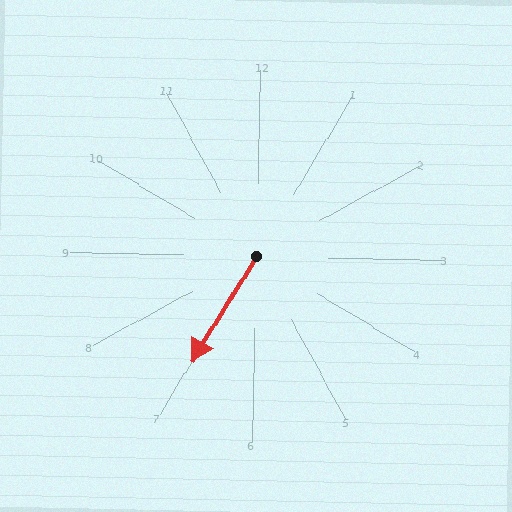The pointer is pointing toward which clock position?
Roughly 7 o'clock.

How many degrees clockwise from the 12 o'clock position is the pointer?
Approximately 210 degrees.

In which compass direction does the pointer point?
Southwest.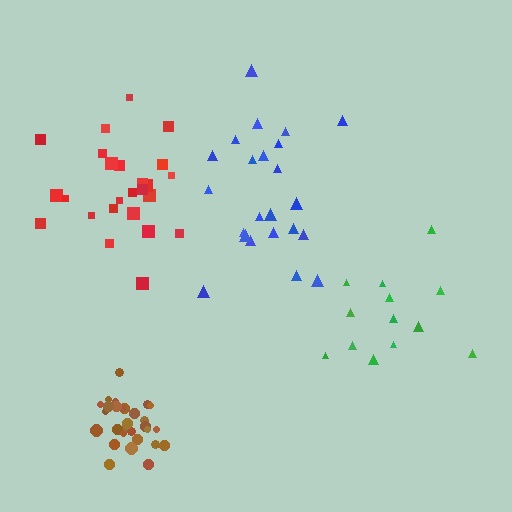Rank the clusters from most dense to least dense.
brown, blue, red, green.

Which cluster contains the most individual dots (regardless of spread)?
Brown (30).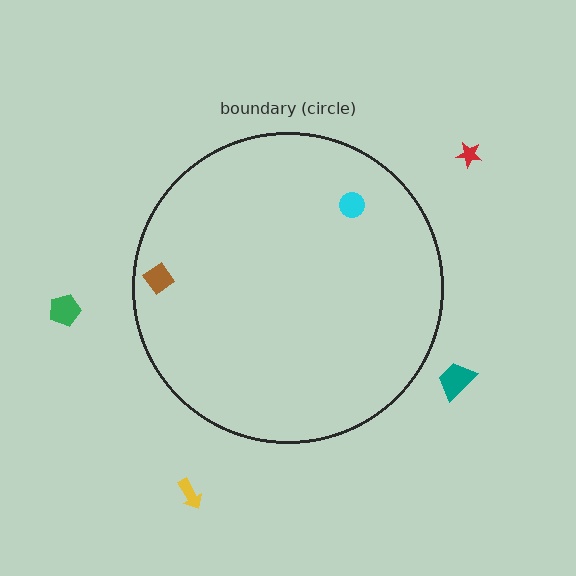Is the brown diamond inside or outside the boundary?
Inside.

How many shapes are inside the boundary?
2 inside, 4 outside.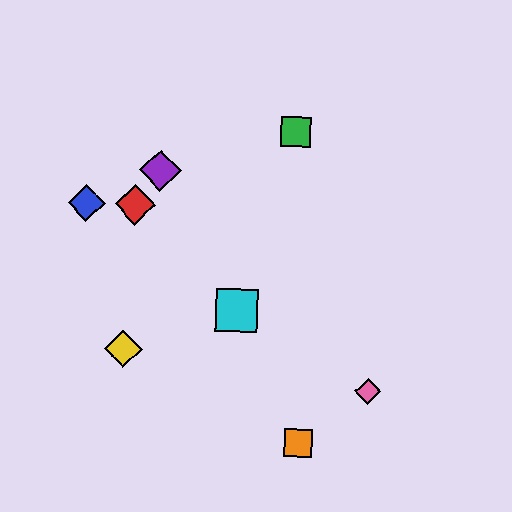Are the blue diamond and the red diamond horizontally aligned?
Yes, both are at y≈203.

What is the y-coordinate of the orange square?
The orange square is at y≈443.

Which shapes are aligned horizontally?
The red diamond, the blue diamond are aligned horizontally.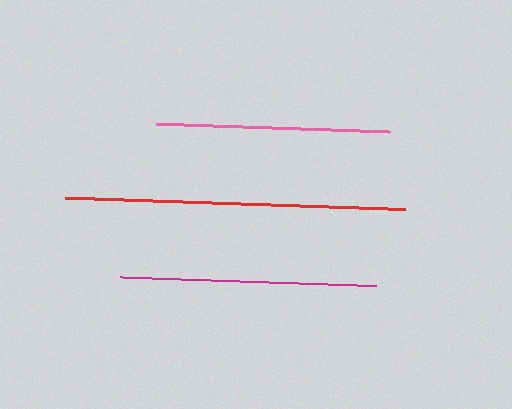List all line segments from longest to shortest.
From longest to shortest: red, magenta, pink.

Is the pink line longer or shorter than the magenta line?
The magenta line is longer than the pink line.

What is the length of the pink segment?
The pink segment is approximately 234 pixels long.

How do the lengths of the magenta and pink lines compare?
The magenta and pink lines are approximately the same length.